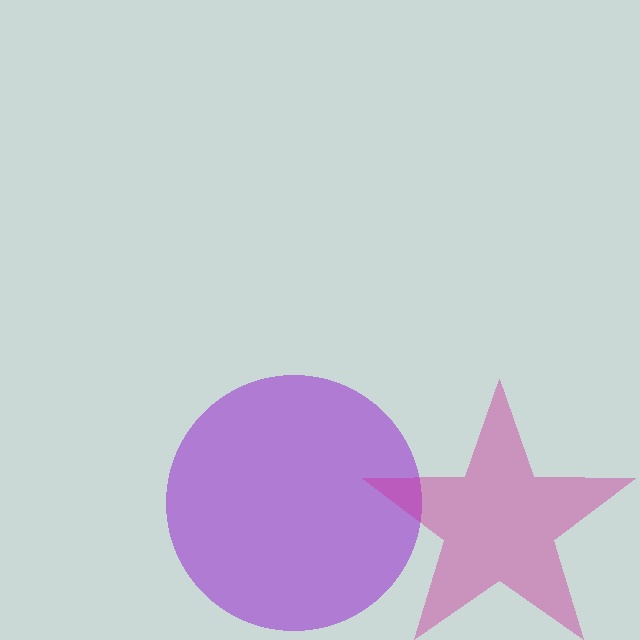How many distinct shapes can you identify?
There are 2 distinct shapes: a purple circle, a magenta star.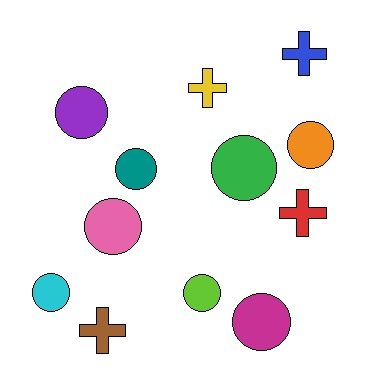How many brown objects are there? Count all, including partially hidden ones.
There is 1 brown object.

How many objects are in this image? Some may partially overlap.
There are 12 objects.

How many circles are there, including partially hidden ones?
There are 8 circles.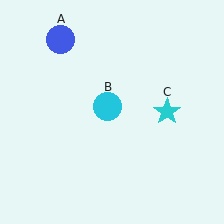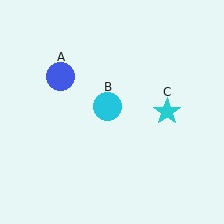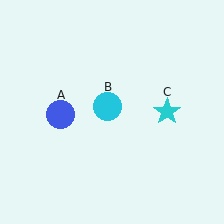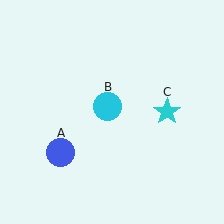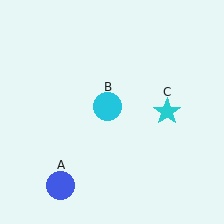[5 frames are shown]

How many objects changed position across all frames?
1 object changed position: blue circle (object A).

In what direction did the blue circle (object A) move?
The blue circle (object A) moved down.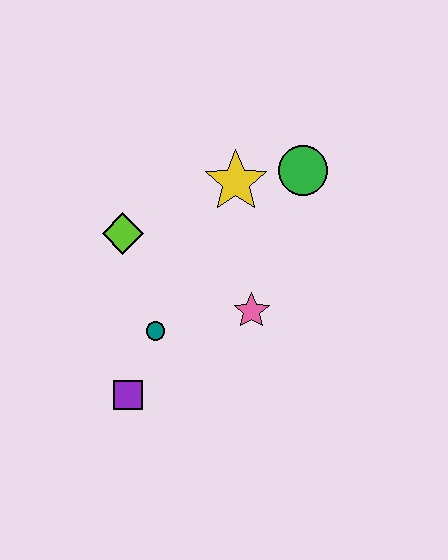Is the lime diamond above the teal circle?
Yes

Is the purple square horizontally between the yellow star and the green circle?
No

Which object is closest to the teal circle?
The purple square is closest to the teal circle.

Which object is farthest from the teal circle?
The green circle is farthest from the teal circle.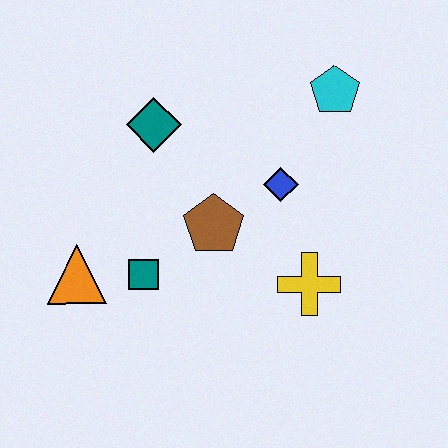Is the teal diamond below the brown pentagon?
No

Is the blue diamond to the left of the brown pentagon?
No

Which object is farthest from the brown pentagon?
The cyan pentagon is farthest from the brown pentagon.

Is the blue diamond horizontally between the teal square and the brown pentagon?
No